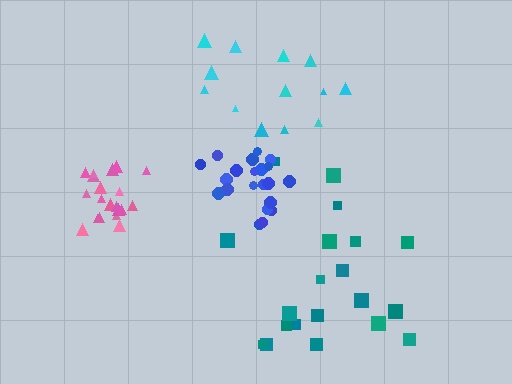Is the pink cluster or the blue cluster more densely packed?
Blue.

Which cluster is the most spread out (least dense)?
Cyan.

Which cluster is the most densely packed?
Blue.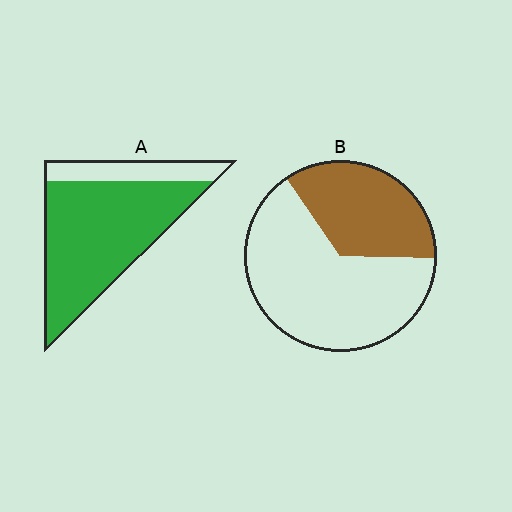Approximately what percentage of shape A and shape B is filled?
A is approximately 80% and B is approximately 35%.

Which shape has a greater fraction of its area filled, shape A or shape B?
Shape A.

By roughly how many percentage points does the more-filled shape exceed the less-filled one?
By roughly 45 percentage points (A over B).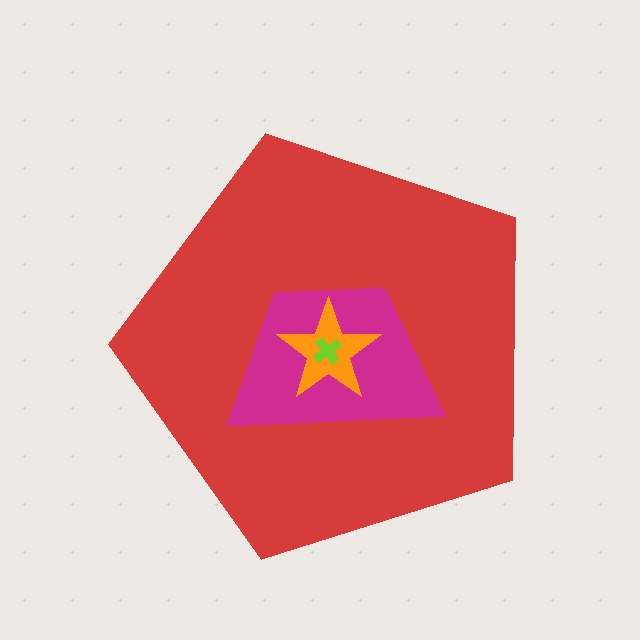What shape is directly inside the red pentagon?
The magenta trapezoid.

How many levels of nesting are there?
4.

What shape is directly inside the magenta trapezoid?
The orange star.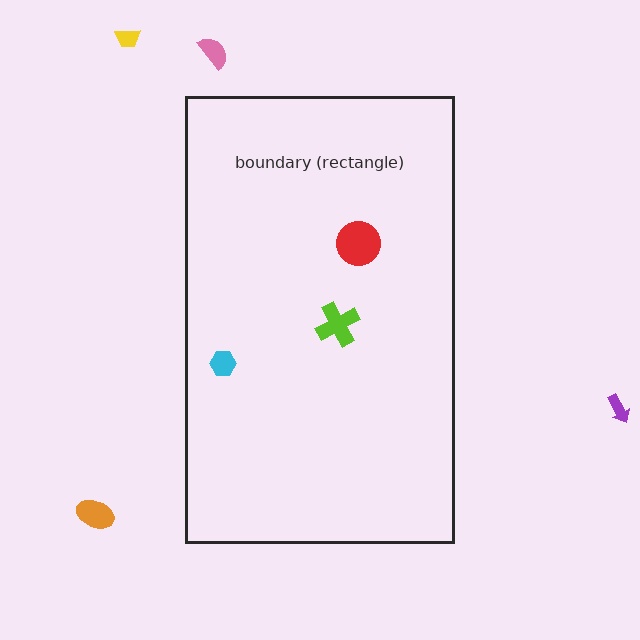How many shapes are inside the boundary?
3 inside, 4 outside.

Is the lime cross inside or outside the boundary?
Inside.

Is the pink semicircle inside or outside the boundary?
Outside.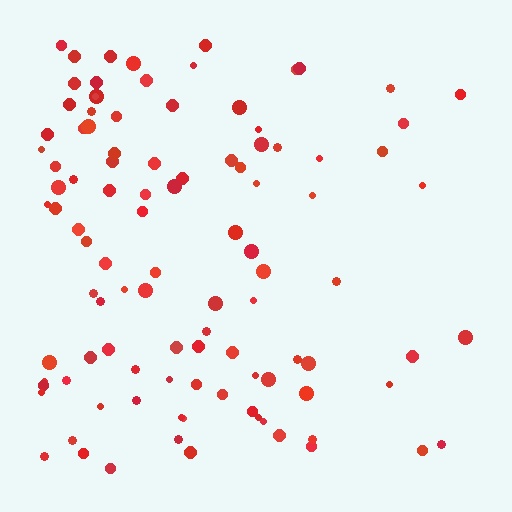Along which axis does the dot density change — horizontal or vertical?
Horizontal.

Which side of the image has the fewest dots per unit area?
The right.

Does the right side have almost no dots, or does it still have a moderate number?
Still a moderate number, just noticeably fewer than the left.